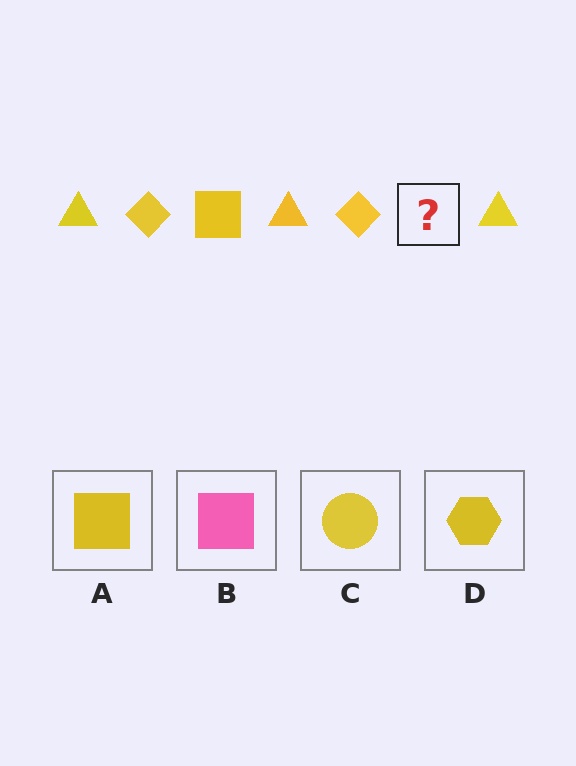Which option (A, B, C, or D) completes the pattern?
A.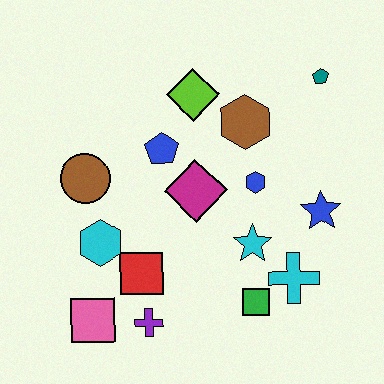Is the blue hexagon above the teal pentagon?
No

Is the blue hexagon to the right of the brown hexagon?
Yes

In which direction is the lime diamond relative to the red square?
The lime diamond is above the red square.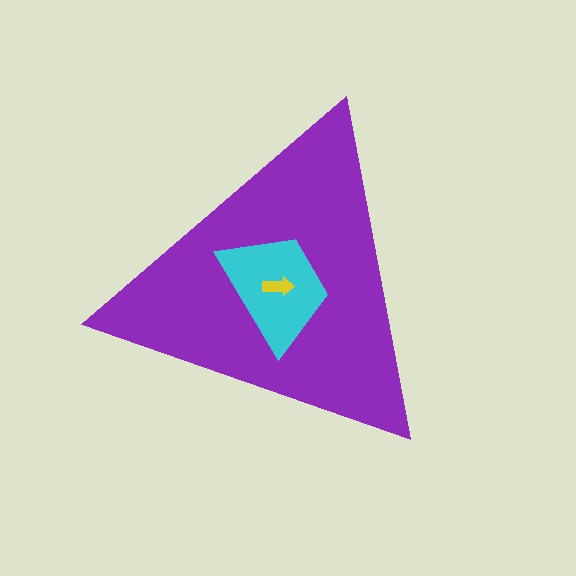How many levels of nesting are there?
3.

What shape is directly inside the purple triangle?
The cyan trapezoid.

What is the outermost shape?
The purple triangle.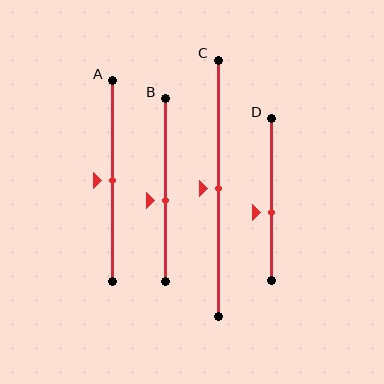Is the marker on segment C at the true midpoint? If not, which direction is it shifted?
Yes, the marker on segment C is at the true midpoint.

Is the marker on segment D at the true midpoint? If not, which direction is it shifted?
No, the marker on segment D is shifted downward by about 8% of the segment length.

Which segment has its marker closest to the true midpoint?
Segment A has its marker closest to the true midpoint.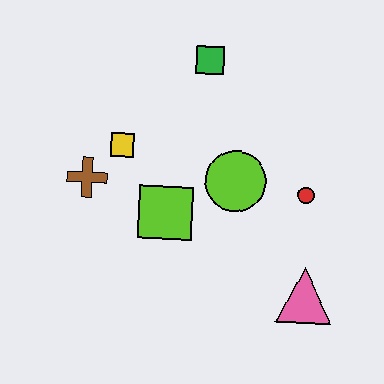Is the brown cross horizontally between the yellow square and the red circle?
No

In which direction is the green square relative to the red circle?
The green square is above the red circle.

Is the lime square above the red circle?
No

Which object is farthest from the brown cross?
The pink triangle is farthest from the brown cross.